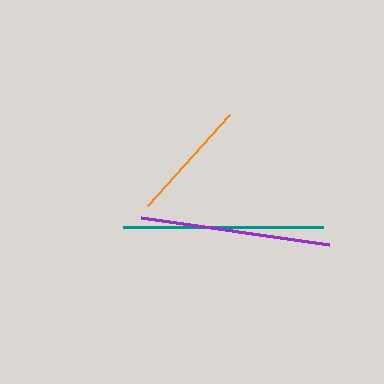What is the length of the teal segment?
The teal segment is approximately 200 pixels long.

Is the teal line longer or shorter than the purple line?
The teal line is longer than the purple line.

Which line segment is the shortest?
The orange line is the shortest at approximately 122 pixels.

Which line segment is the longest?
The teal line is the longest at approximately 200 pixels.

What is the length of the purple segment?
The purple segment is approximately 190 pixels long.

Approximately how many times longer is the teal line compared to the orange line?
The teal line is approximately 1.6 times the length of the orange line.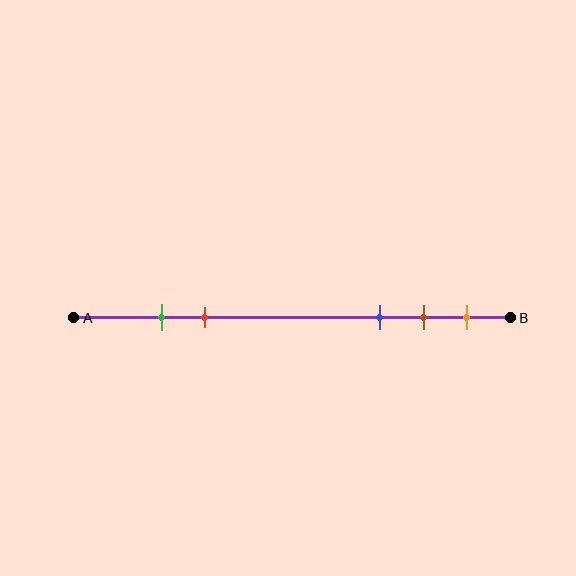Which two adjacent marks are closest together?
The green and red marks are the closest adjacent pair.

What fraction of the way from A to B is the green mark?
The green mark is approximately 20% (0.2) of the way from A to B.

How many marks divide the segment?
There are 5 marks dividing the segment.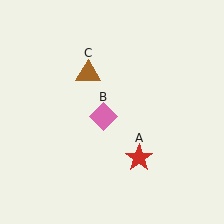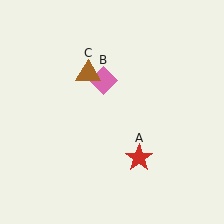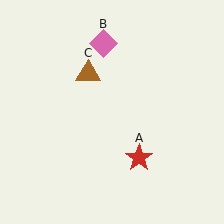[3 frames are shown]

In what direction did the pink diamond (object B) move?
The pink diamond (object B) moved up.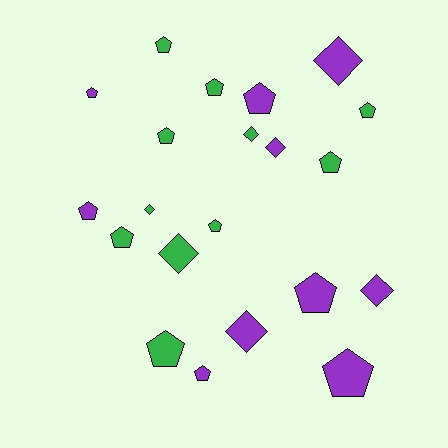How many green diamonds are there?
There are 3 green diamonds.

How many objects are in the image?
There are 21 objects.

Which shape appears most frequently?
Pentagon, with 14 objects.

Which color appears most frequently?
Green, with 11 objects.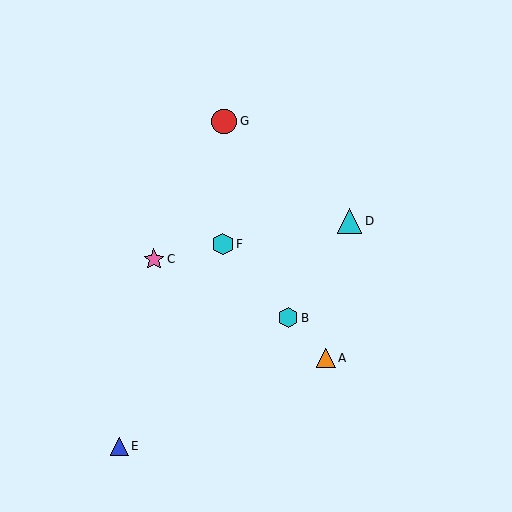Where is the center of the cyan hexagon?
The center of the cyan hexagon is at (223, 244).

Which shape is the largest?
The red circle (labeled G) is the largest.